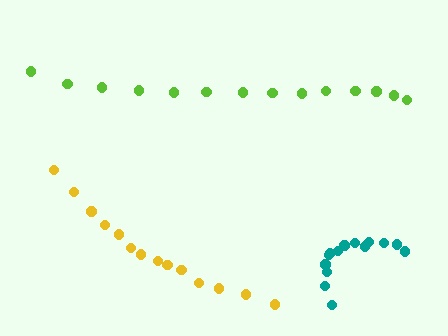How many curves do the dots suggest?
There are 3 distinct paths.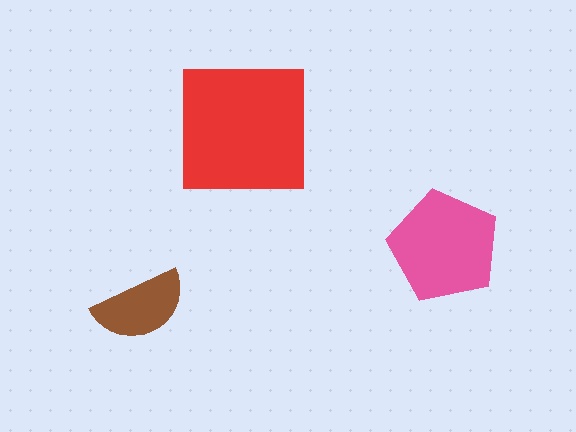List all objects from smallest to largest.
The brown semicircle, the pink pentagon, the red square.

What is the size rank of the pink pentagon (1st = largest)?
2nd.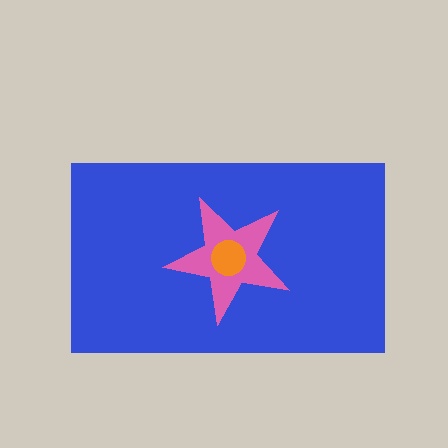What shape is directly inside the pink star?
The orange circle.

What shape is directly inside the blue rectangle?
The pink star.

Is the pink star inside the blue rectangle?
Yes.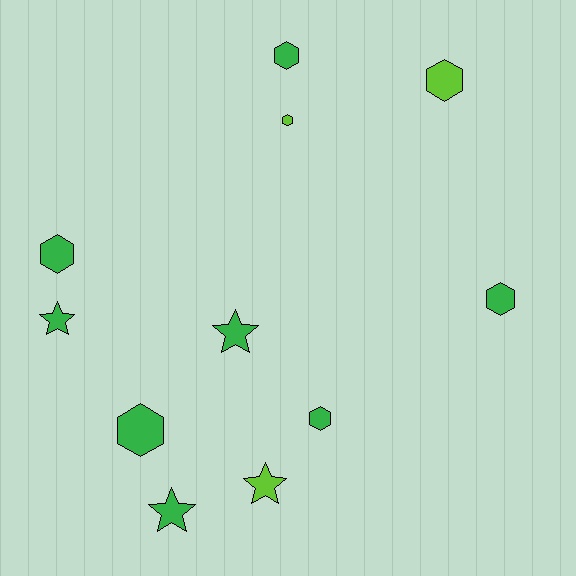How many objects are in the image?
There are 11 objects.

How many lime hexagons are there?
There are 2 lime hexagons.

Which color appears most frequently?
Green, with 8 objects.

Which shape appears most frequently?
Hexagon, with 7 objects.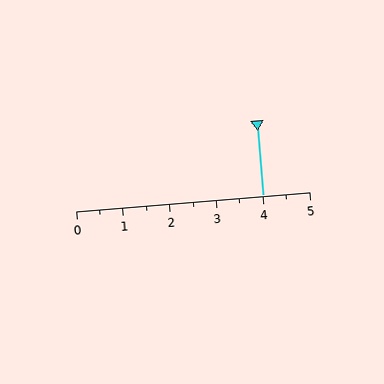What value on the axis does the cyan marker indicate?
The marker indicates approximately 4.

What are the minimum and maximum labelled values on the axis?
The axis runs from 0 to 5.